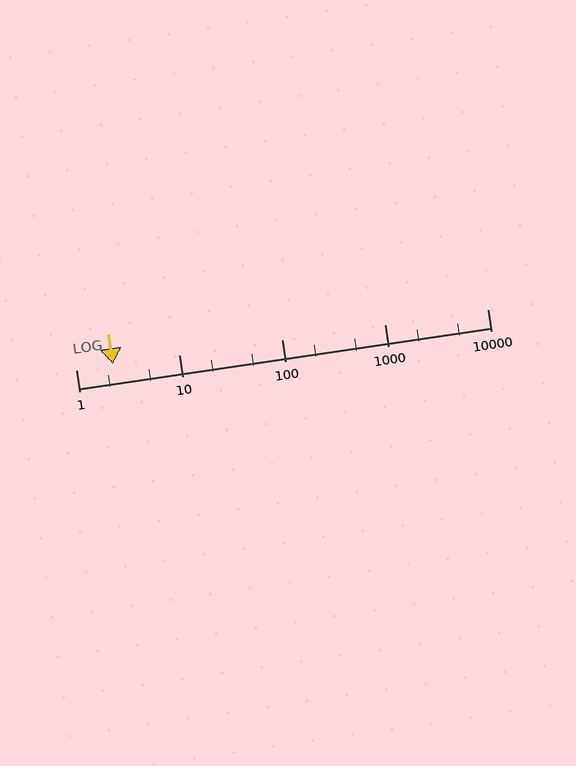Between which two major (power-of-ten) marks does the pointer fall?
The pointer is between 1 and 10.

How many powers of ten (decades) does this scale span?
The scale spans 4 decades, from 1 to 10000.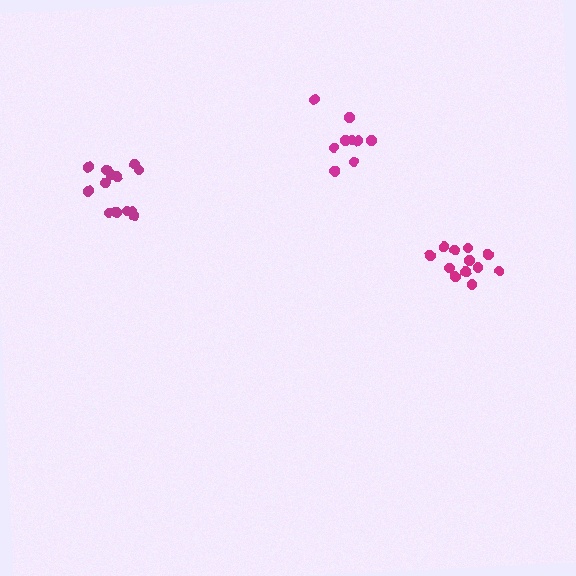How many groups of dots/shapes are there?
There are 3 groups.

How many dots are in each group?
Group 1: 12 dots, Group 2: 14 dots, Group 3: 9 dots (35 total).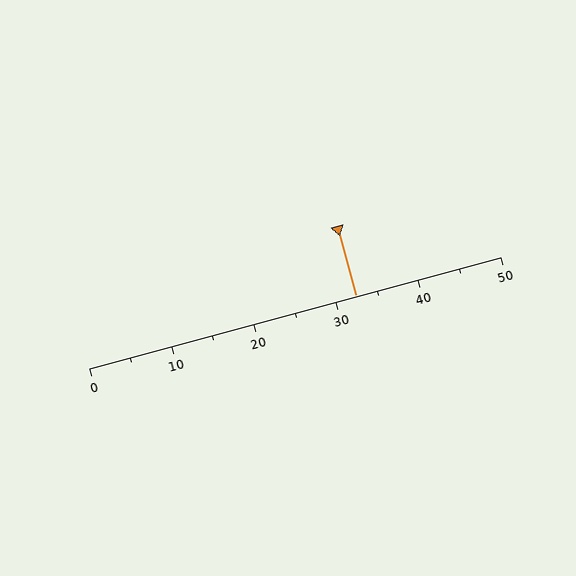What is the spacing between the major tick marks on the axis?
The major ticks are spaced 10 apart.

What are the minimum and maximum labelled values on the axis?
The axis runs from 0 to 50.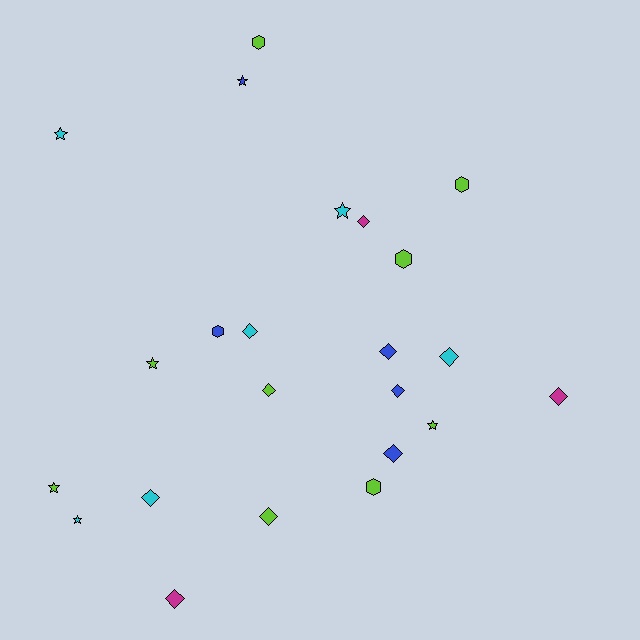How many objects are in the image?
There are 23 objects.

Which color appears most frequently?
Lime, with 9 objects.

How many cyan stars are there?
There are 3 cyan stars.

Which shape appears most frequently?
Diamond, with 11 objects.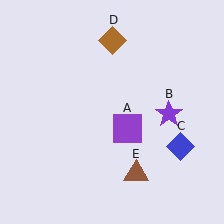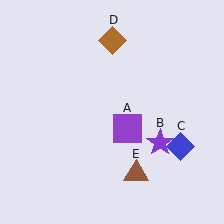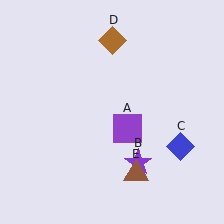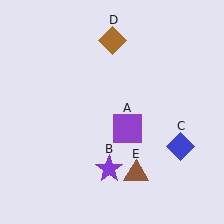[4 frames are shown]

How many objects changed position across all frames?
1 object changed position: purple star (object B).